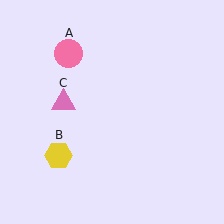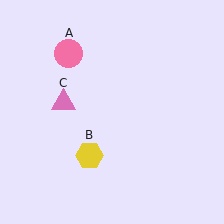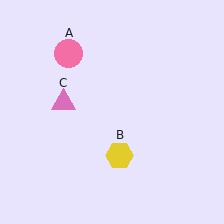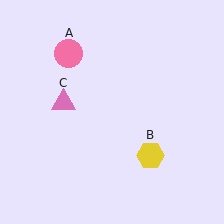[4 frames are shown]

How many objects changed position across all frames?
1 object changed position: yellow hexagon (object B).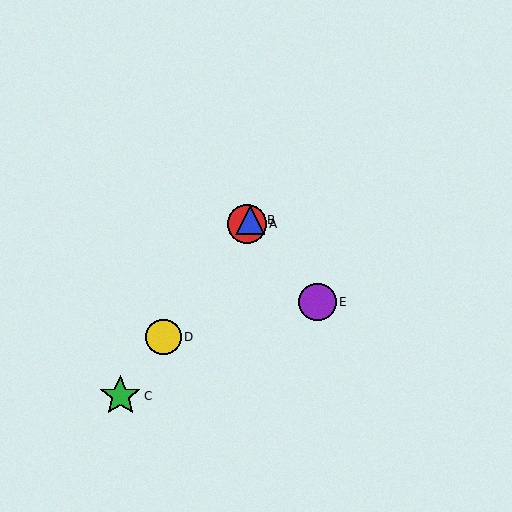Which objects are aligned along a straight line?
Objects A, B, C, D are aligned along a straight line.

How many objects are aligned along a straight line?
4 objects (A, B, C, D) are aligned along a straight line.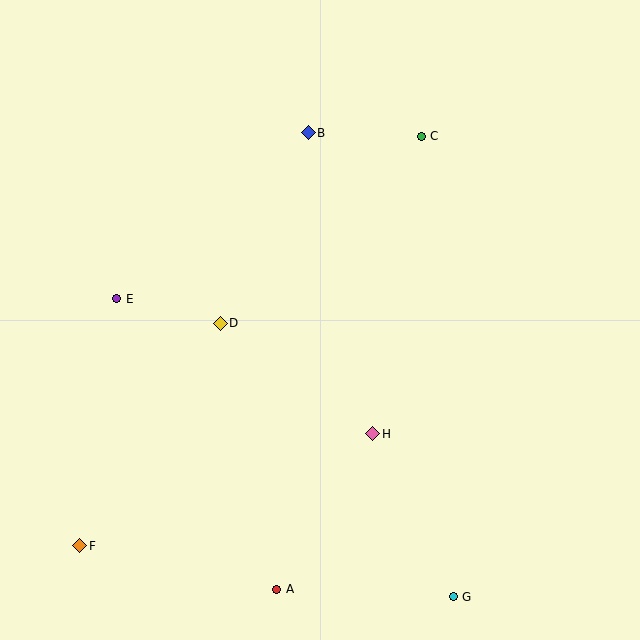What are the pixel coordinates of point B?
Point B is at (308, 133).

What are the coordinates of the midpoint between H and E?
The midpoint between H and E is at (245, 366).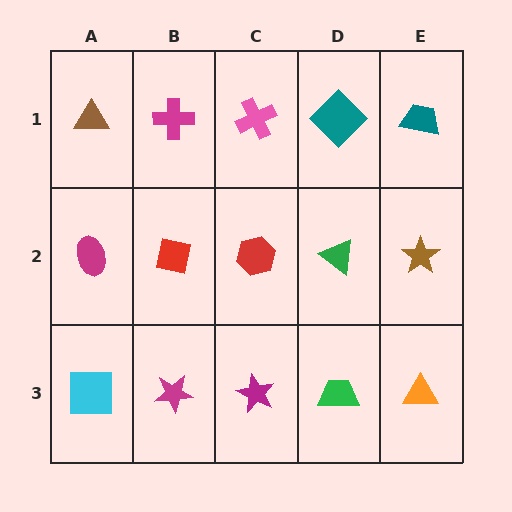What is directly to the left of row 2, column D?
A red hexagon.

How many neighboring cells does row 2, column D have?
4.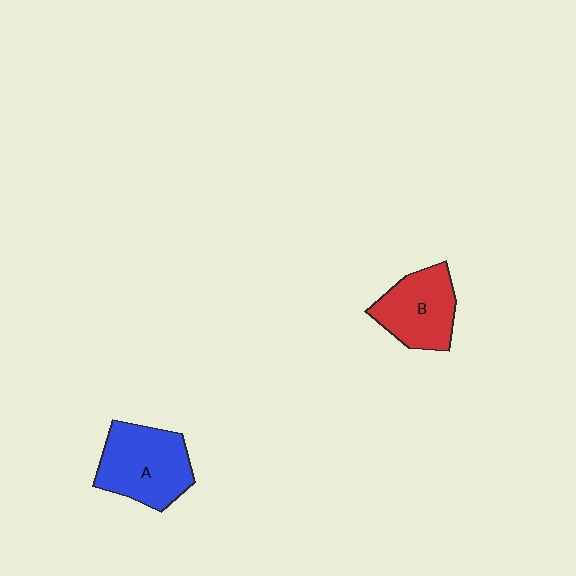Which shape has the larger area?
Shape A (blue).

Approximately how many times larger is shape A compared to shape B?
Approximately 1.2 times.